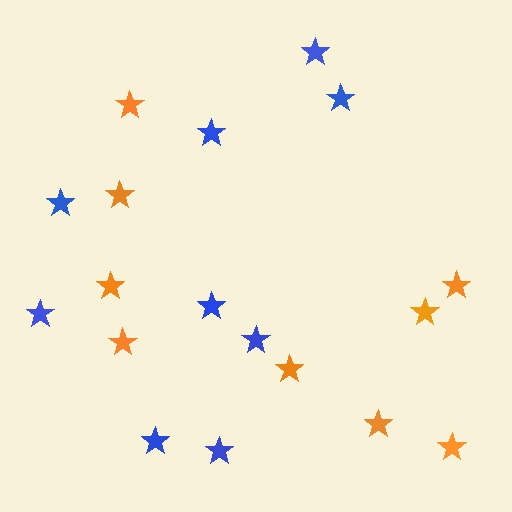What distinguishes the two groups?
There are 2 groups: one group of blue stars (9) and one group of orange stars (9).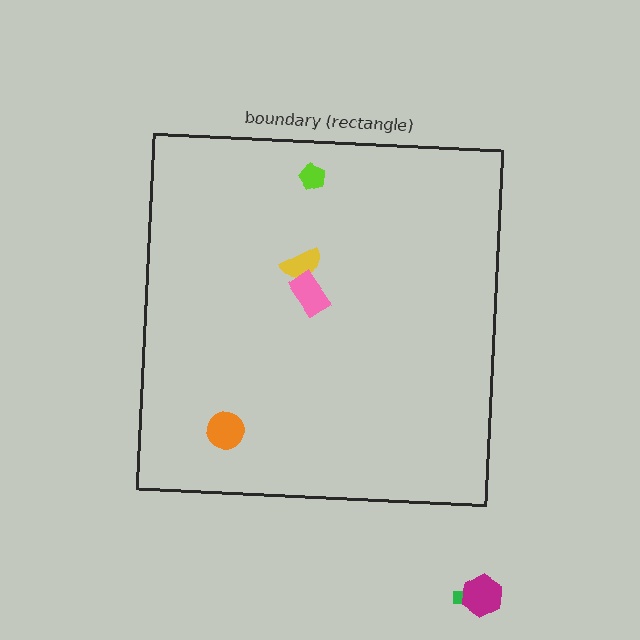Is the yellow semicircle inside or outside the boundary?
Inside.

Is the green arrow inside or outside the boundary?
Outside.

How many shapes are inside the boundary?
4 inside, 2 outside.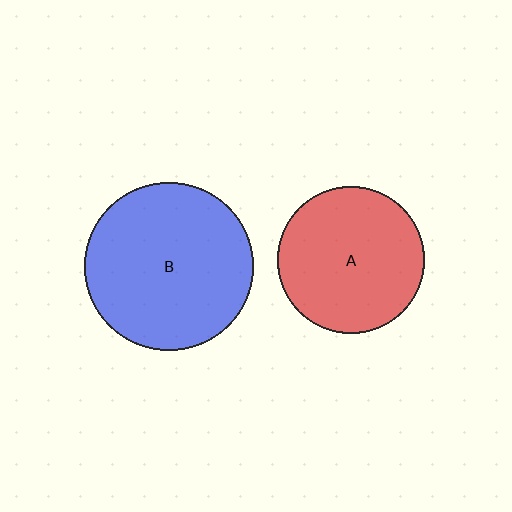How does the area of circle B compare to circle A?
Approximately 1.3 times.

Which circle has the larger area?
Circle B (blue).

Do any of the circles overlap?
No, none of the circles overlap.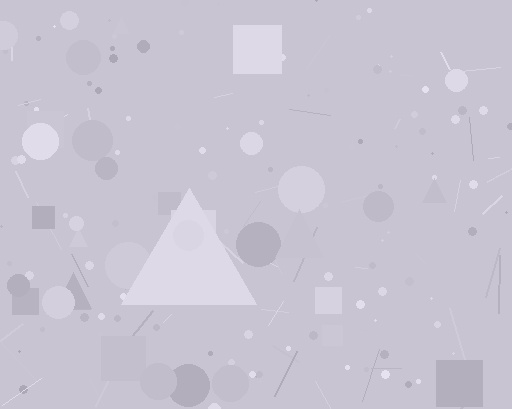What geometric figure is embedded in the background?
A triangle is embedded in the background.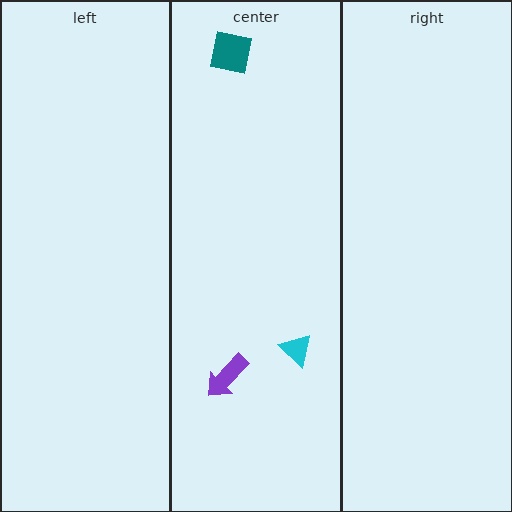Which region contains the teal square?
The center region.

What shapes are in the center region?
The teal square, the cyan triangle, the purple arrow.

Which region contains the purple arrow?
The center region.